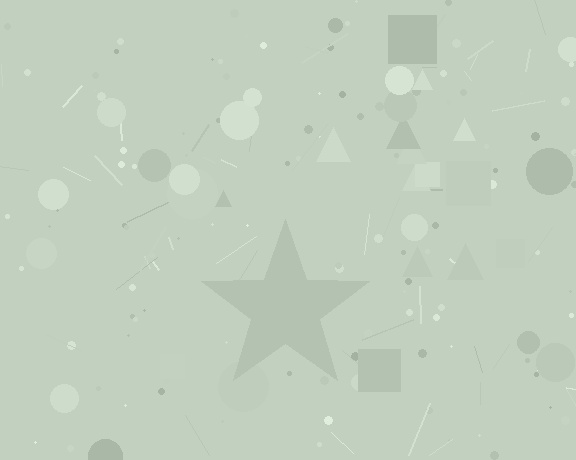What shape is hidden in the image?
A star is hidden in the image.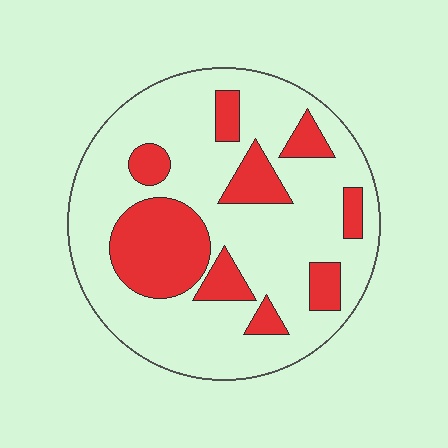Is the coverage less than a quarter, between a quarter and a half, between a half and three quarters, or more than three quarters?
Between a quarter and a half.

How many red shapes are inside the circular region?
9.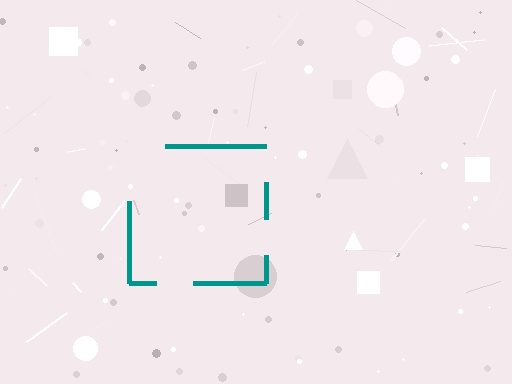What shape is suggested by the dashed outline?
The dashed outline suggests a square.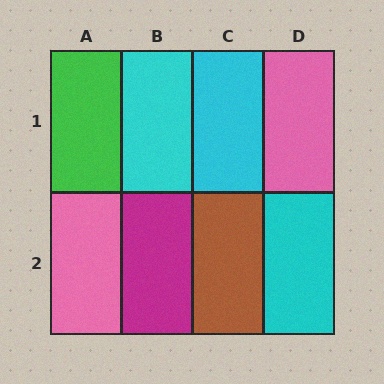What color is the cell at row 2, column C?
Brown.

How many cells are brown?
1 cell is brown.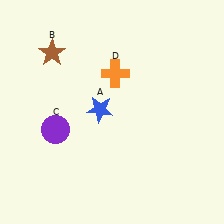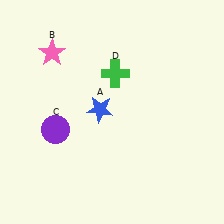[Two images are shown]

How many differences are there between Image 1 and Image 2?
There are 2 differences between the two images.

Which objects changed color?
B changed from brown to pink. D changed from orange to green.